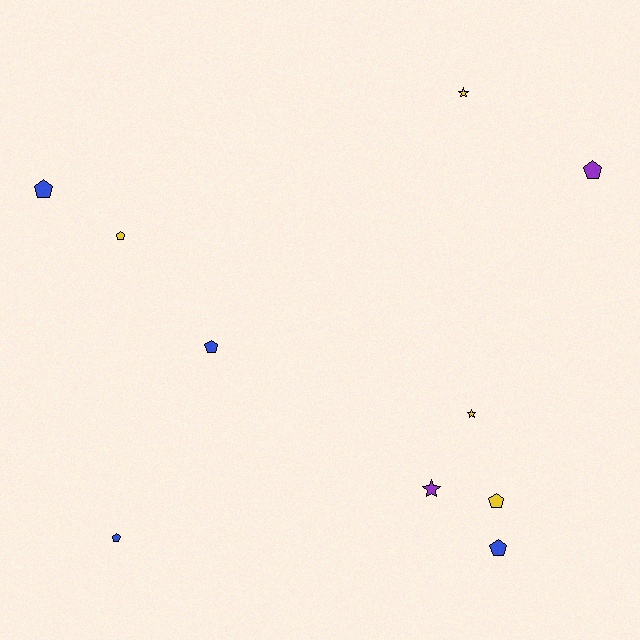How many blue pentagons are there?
There are 4 blue pentagons.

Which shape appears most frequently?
Pentagon, with 7 objects.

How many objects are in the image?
There are 10 objects.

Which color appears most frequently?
Yellow, with 4 objects.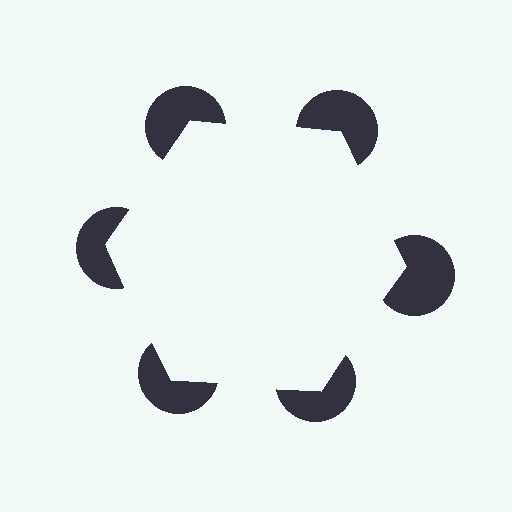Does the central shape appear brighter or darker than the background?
It typically appears slightly brighter than the background, even though no actual brightness change is drawn.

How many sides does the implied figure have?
6 sides.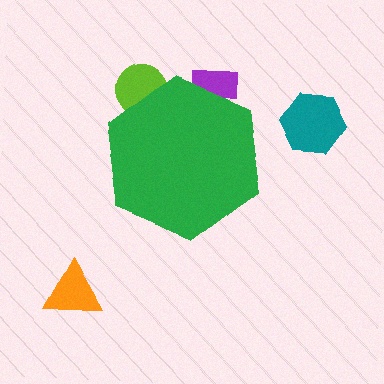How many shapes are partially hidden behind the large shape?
2 shapes are partially hidden.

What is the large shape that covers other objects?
A green hexagon.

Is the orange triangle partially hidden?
No, the orange triangle is fully visible.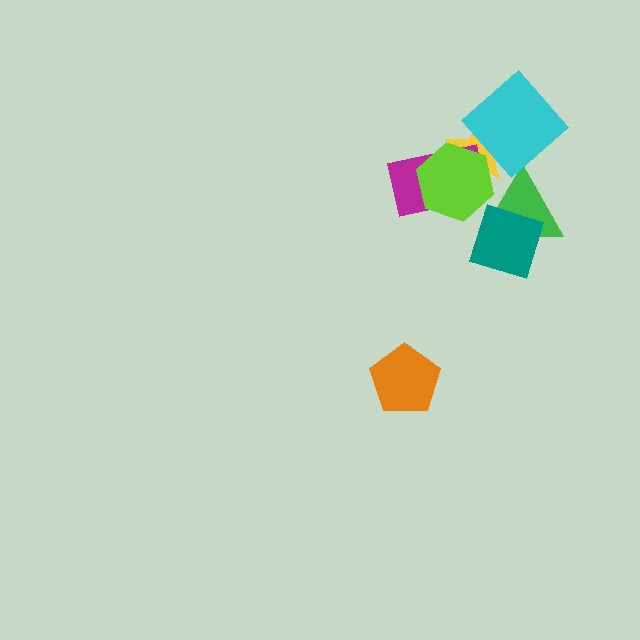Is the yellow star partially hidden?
Yes, it is partially covered by another shape.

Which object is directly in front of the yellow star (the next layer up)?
The magenta rectangle is directly in front of the yellow star.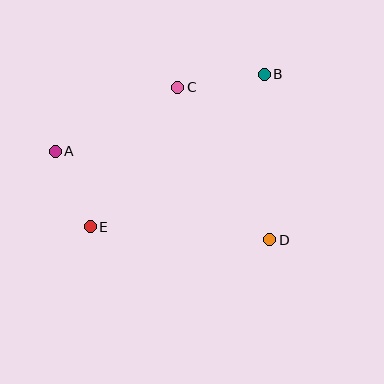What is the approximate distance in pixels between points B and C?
The distance between B and C is approximately 87 pixels.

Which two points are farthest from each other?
Points A and D are farthest from each other.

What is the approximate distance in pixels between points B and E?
The distance between B and E is approximately 231 pixels.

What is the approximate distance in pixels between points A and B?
The distance between A and B is approximately 223 pixels.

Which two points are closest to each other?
Points A and E are closest to each other.